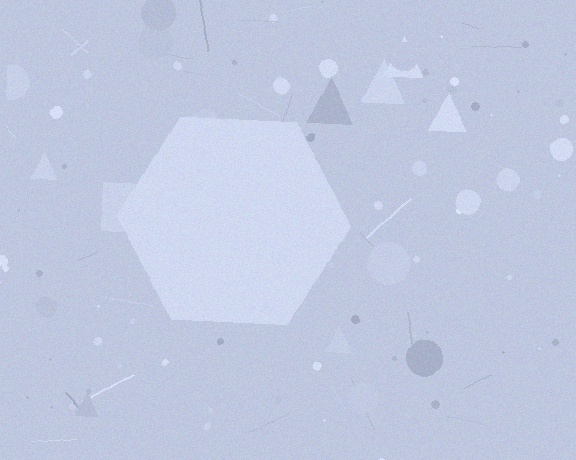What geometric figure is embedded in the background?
A hexagon is embedded in the background.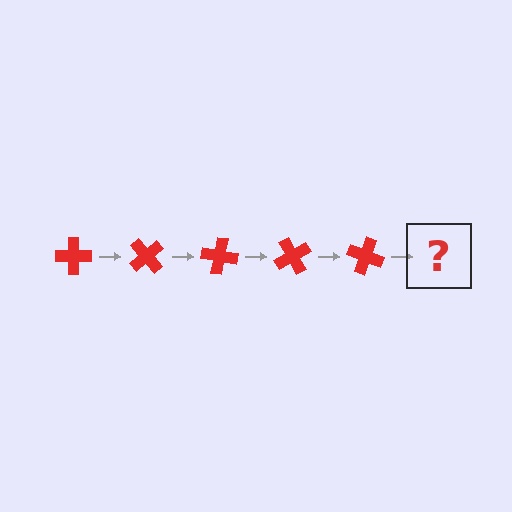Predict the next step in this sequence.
The next step is a red cross rotated 250 degrees.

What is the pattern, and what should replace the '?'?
The pattern is that the cross rotates 50 degrees each step. The '?' should be a red cross rotated 250 degrees.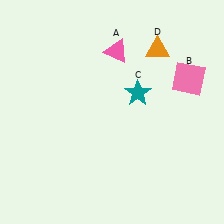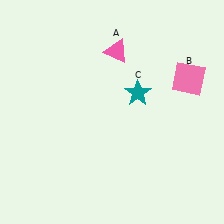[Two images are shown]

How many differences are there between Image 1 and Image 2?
There is 1 difference between the two images.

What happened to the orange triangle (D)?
The orange triangle (D) was removed in Image 2. It was in the top-right area of Image 1.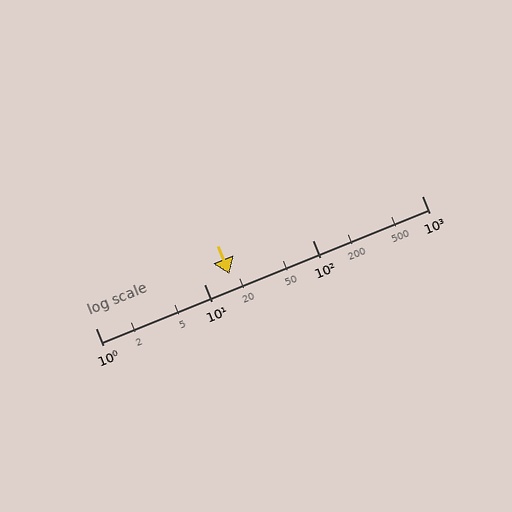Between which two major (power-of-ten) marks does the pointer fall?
The pointer is between 10 and 100.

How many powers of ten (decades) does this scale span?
The scale spans 3 decades, from 1 to 1000.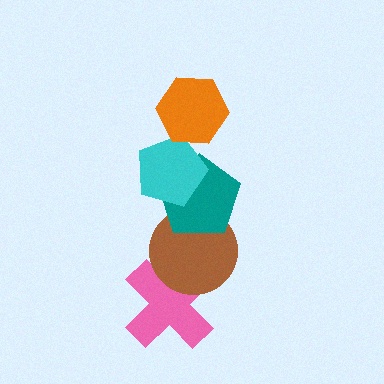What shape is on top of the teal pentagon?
The cyan pentagon is on top of the teal pentagon.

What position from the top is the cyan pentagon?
The cyan pentagon is 2nd from the top.